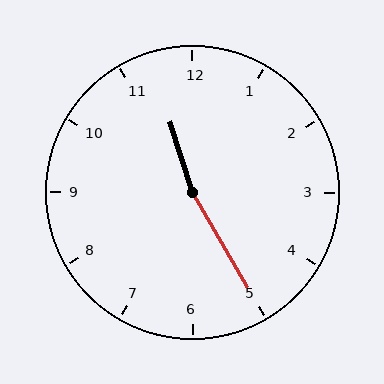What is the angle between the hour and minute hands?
Approximately 168 degrees.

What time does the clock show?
11:25.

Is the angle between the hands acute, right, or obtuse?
It is obtuse.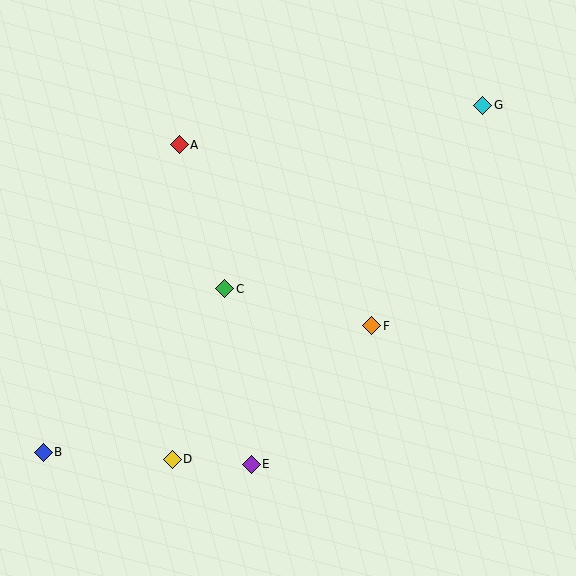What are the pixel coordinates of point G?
Point G is at (483, 105).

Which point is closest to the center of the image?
Point C at (225, 289) is closest to the center.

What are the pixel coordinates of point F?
Point F is at (372, 326).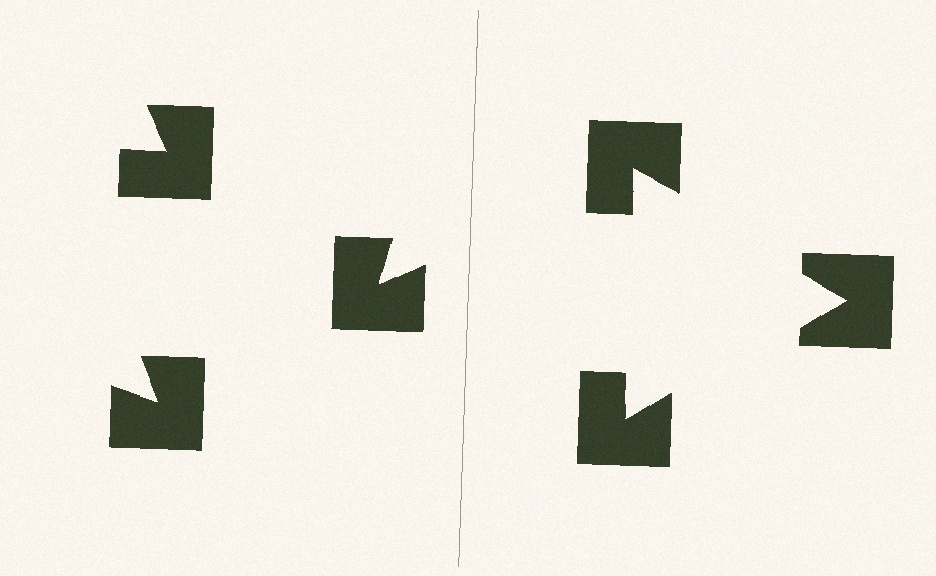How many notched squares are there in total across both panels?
6 — 3 on each side.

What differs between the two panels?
The notched squares are positioned identically on both sides; only the wedge orientations differ. On the right they align to a triangle; on the left they are misaligned.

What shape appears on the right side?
An illusory triangle.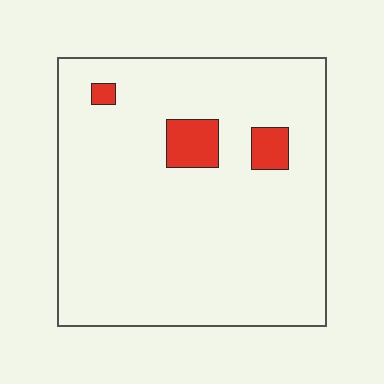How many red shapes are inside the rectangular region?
3.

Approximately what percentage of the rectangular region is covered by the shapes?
Approximately 5%.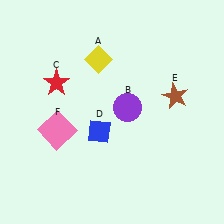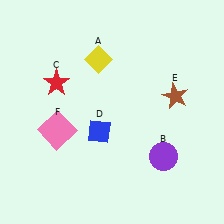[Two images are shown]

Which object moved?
The purple circle (B) moved down.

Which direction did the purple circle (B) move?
The purple circle (B) moved down.